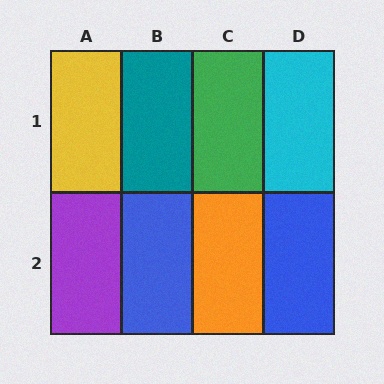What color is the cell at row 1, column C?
Green.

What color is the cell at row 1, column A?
Yellow.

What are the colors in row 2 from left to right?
Purple, blue, orange, blue.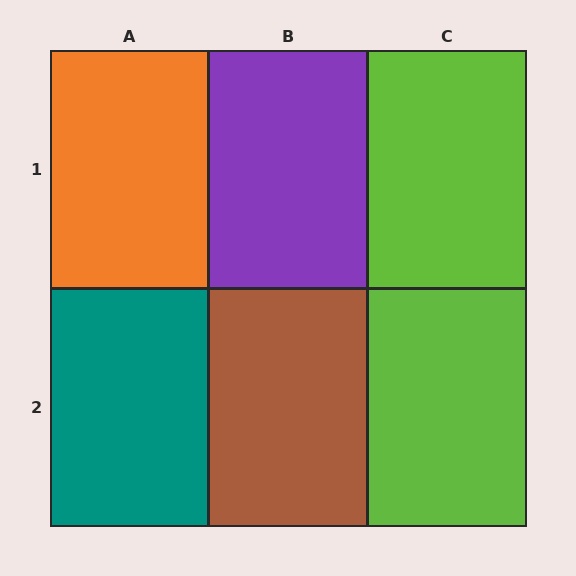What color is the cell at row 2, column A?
Teal.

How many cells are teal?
1 cell is teal.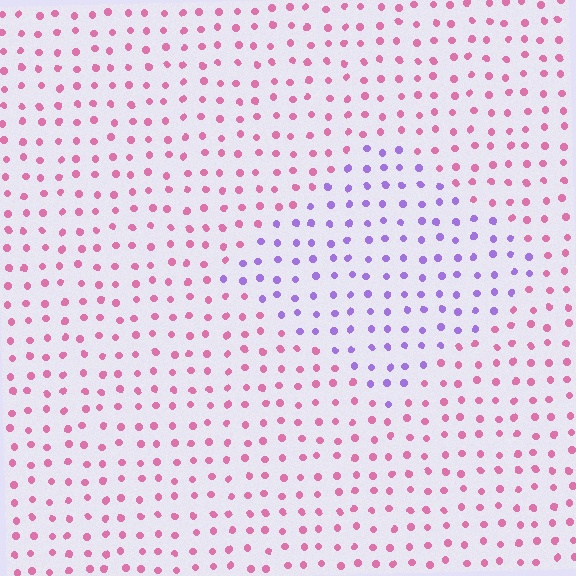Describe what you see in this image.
The image is filled with small pink elements in a uniform arrangement. A diamond-shaped region is visible where the elements are tinted to a slightly different hue, forming a subtle color boundary.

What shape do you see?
I see a diamond.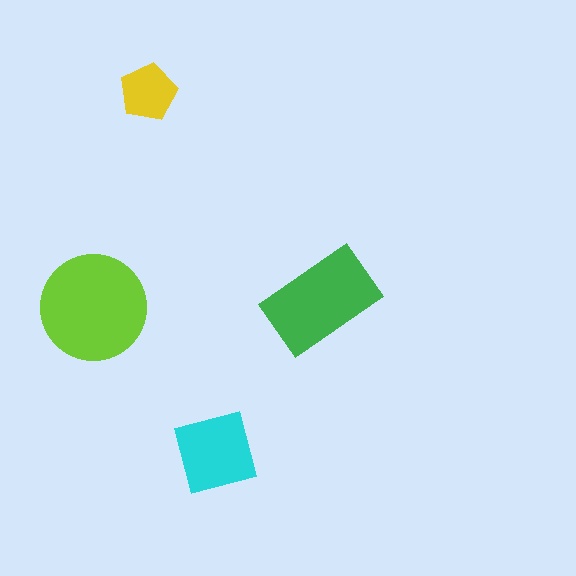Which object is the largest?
The lime circle.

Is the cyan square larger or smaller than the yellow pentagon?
Larger.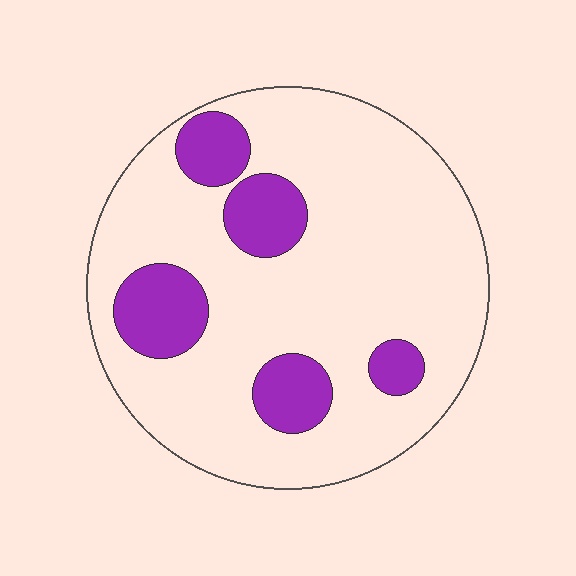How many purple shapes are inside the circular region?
5.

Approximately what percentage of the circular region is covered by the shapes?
Approximately 20%.